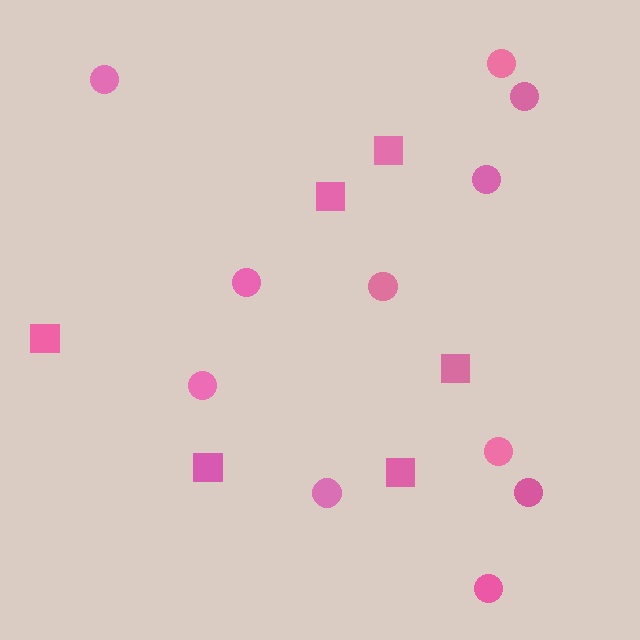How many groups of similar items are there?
There are 2 groups: one group of squares (6) and one group of circles (11).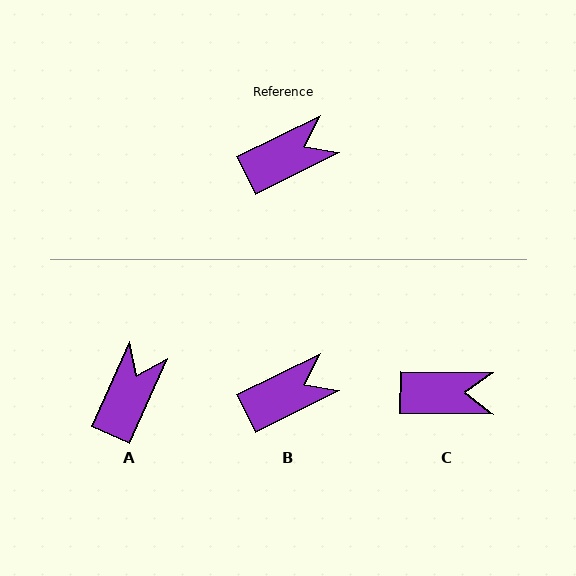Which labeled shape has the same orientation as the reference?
B.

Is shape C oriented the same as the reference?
No, it is off by about 27 degrees.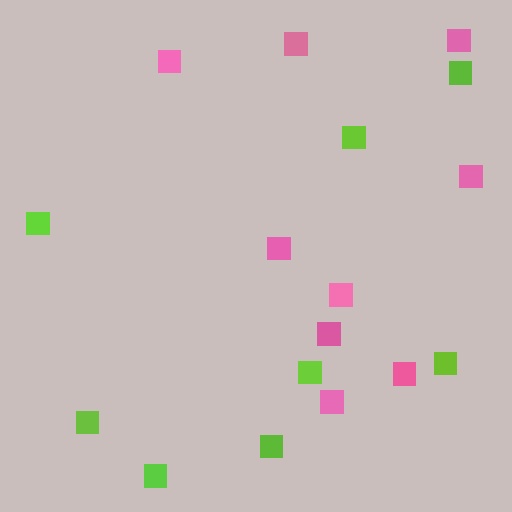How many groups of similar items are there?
There are 2 groups: one group of lime squares (8) and one group of pink squares (9).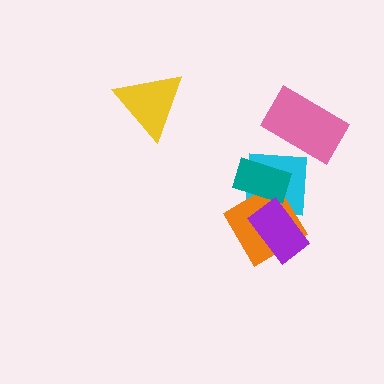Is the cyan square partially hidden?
Yes, it is partially covered by another shape.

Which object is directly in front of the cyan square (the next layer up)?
The orange diamond is directly in front of the cyan square.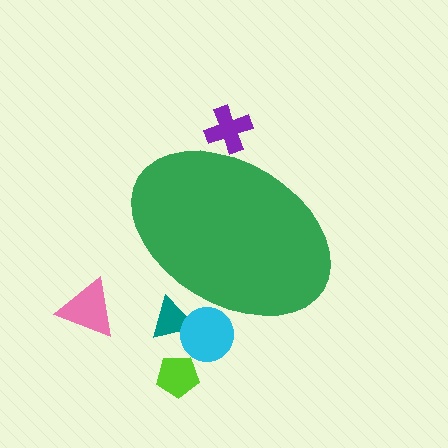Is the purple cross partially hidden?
Yes, the purple cross is partially hidden behind the green ellipse.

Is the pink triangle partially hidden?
No, the pink triangle is fully visible.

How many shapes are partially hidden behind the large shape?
3 shapes are partially hidden.